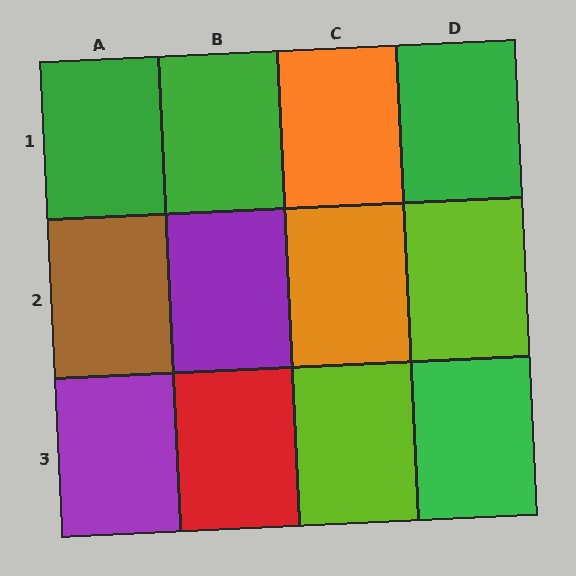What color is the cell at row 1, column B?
Green.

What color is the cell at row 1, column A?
Green.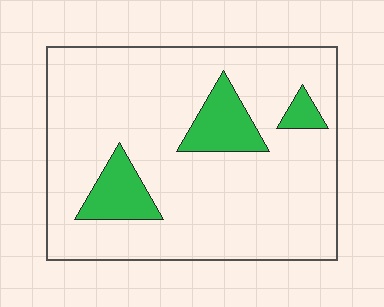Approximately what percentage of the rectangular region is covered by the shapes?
Approximately 15%.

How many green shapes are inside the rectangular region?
3.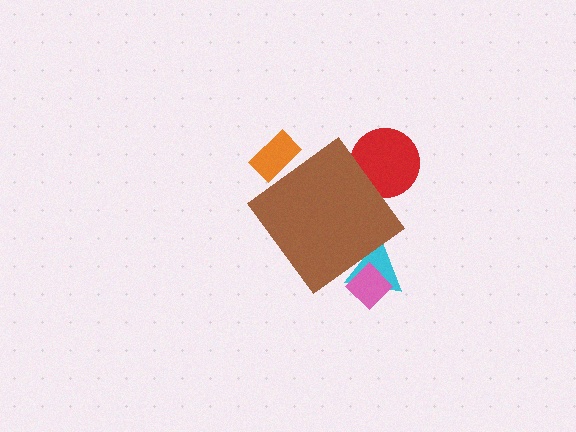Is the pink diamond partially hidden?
Yes, the pink diamond is partially hidden behind the brown diamond.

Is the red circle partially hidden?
Yes, the red circle is partially hidden behind the brown diamond.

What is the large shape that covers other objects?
A brown diamond.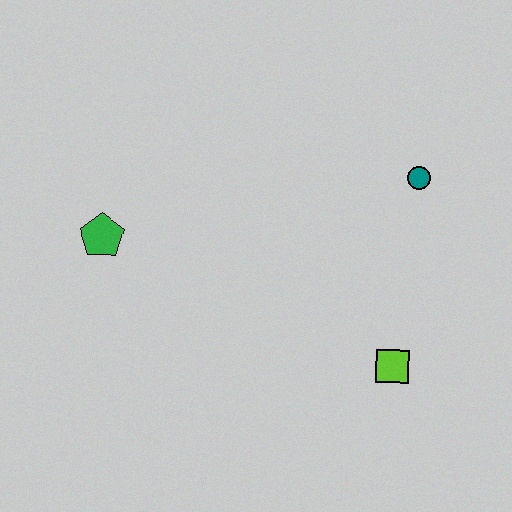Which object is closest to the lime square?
The teal circle is closest to the lime square.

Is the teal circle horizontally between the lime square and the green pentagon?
No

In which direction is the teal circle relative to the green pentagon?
The teal circle is to the right of the green pentagon.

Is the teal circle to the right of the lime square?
Yes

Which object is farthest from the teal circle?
The green pentagon is farthest from the teal circle.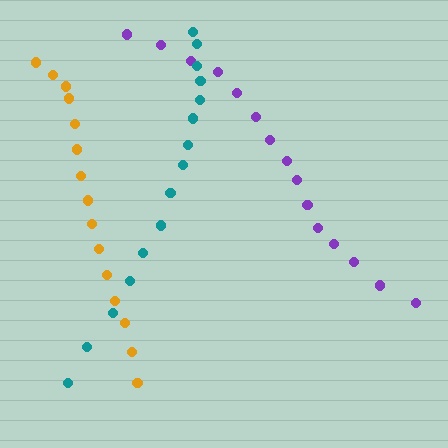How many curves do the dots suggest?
There are 3 distinct paths.